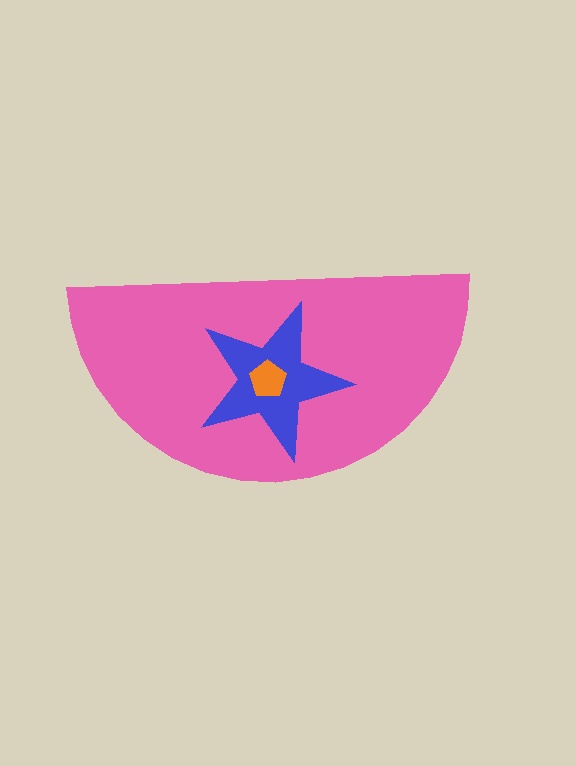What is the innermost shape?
The orange pentagon.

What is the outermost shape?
The pink semicircle.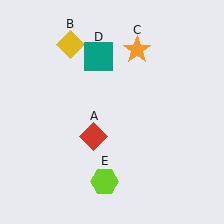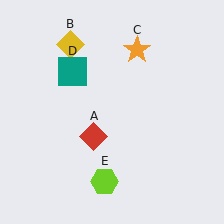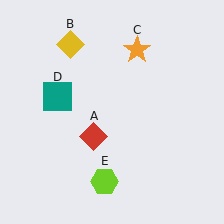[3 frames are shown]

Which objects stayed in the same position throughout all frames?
Red diamond (object A) and yellow diamond (object B) and orange star (object C) and lime hexagon (object E) remained stationary.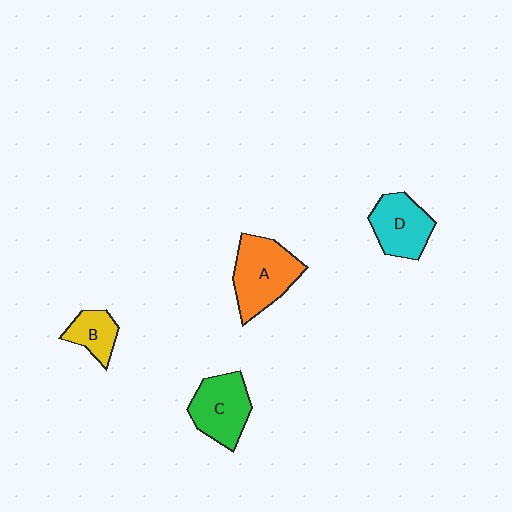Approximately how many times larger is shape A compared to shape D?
Approximately 1.3 times.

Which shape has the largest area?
Shape A (orange).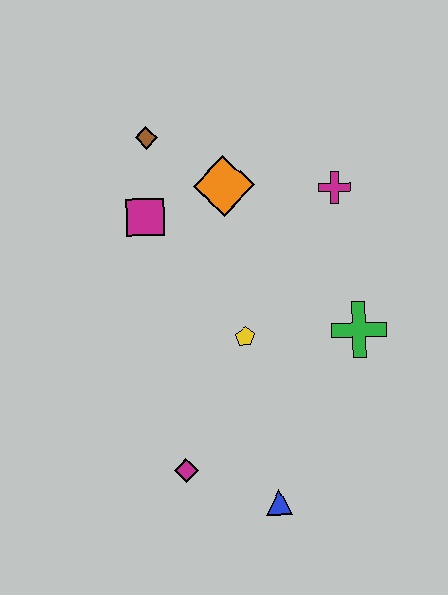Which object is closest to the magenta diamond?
The blue triangle is closest to the magenta diamond.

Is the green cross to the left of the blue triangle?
No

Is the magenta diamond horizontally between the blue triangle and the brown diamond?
Yes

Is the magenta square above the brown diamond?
No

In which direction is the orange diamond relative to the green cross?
The orange diamond is above the green cross.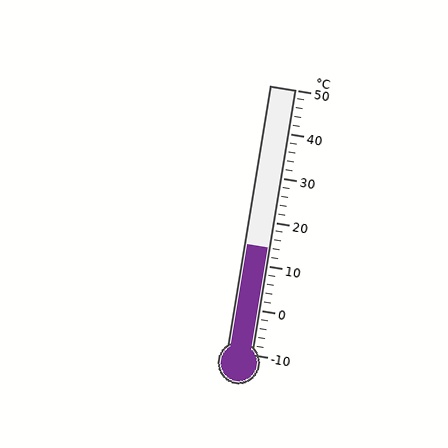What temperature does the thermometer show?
The thermometer shows approximately 14°C.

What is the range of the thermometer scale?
The thermometer scale ranges from -10°C to 50°C.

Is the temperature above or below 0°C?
The temperature is above 0°C.